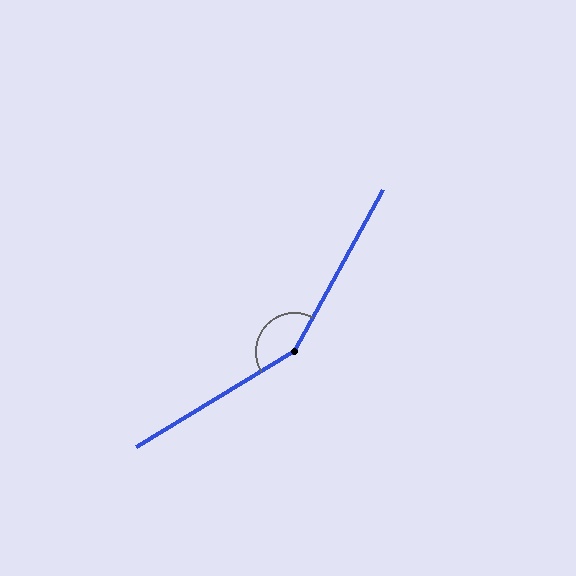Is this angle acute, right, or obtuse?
It is obtuse.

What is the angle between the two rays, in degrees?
Approximately 150 degrees.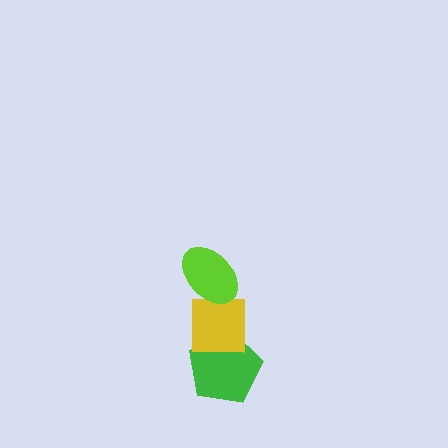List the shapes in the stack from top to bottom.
From top to bottom: the lime ellipse, the yellow square, the green pentagon.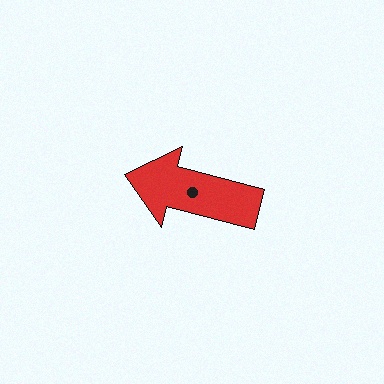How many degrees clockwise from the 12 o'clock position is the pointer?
Approximately 285 degrees.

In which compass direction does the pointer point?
West.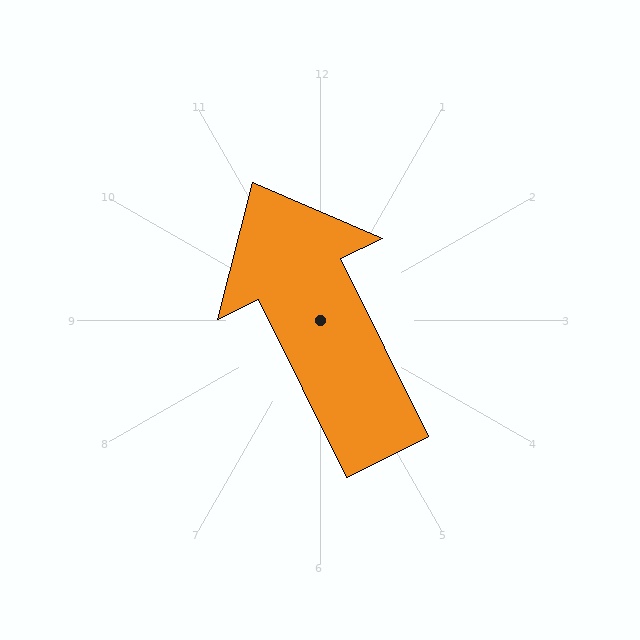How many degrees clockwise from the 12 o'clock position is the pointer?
Approximately 334 degrees.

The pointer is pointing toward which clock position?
Roughly 11 o'clock.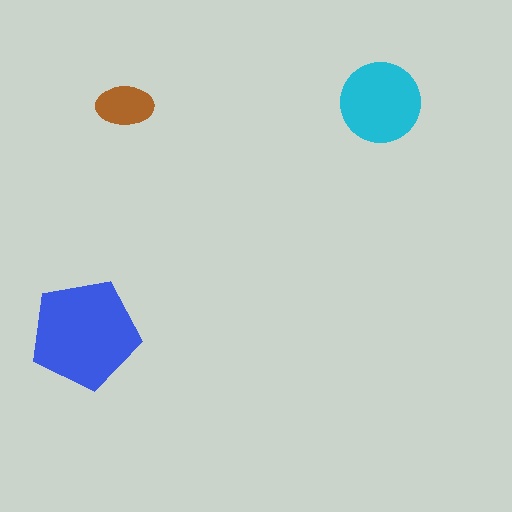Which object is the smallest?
The brown ellipse.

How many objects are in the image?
There are 3 objects in the image.